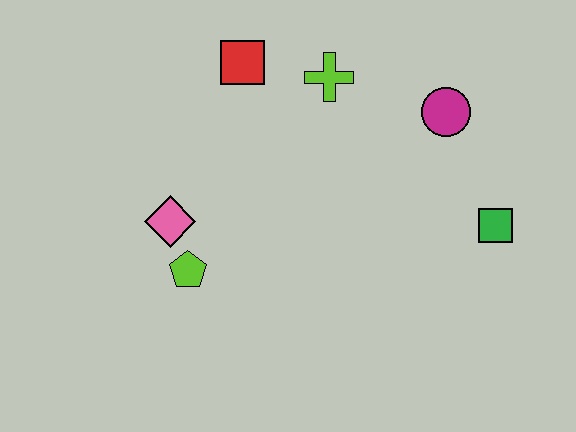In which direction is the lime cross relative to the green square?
The lime cross is to the left of the green square.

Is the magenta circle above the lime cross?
No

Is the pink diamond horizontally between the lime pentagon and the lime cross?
No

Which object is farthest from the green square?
The pink diamond is farthest from the green square.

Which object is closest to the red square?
The lime cross is closest to the red square.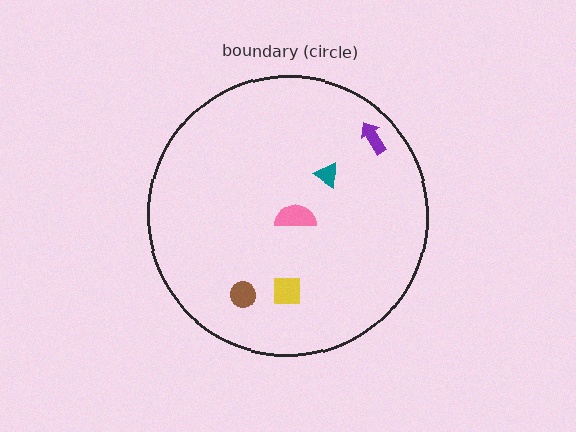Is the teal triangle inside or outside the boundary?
Inside.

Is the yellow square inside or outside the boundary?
Inside.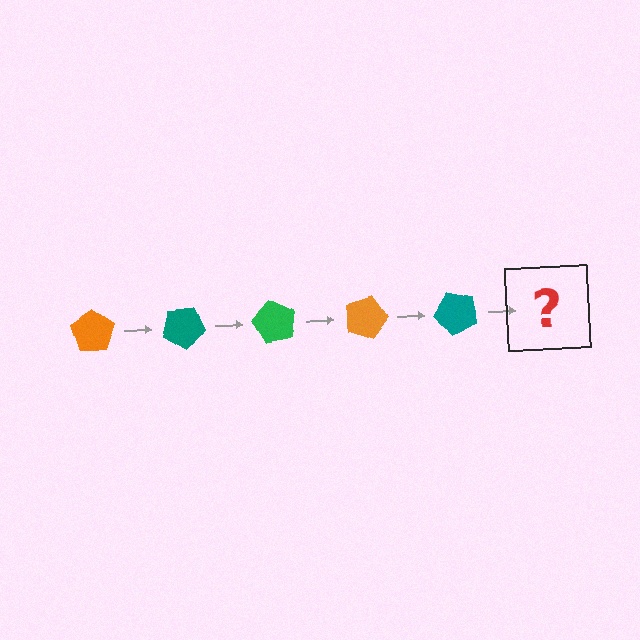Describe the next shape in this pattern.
It should be a green pentagon, rotated 150 degrees from the start.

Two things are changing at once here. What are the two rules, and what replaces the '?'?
The two rules are that it rotates 30 degrees each step and the color cycles through orange, teal, and green. The '?' should be a green pentagon, rotated 150 degrees from the start.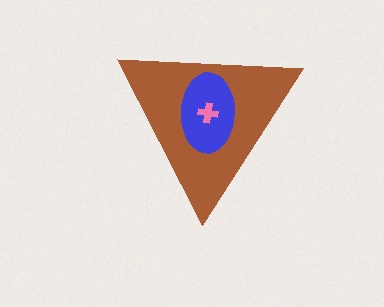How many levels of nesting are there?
3.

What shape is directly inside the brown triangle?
The blue ellipse.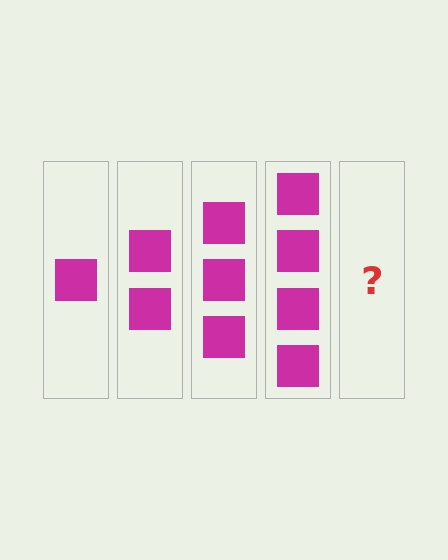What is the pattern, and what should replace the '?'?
The pattern is that each step adds one more square. The '?' should be 5 squares.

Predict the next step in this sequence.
The next step is 5 squares.